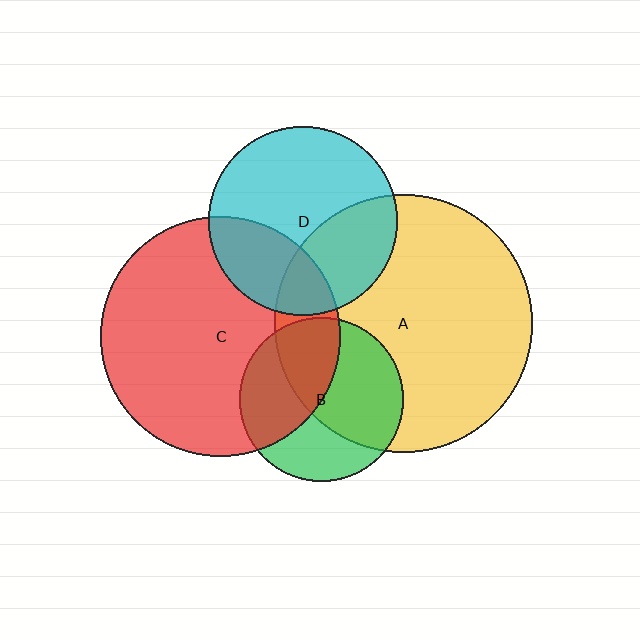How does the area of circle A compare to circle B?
Approximately 2.5 times.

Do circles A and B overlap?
Yes.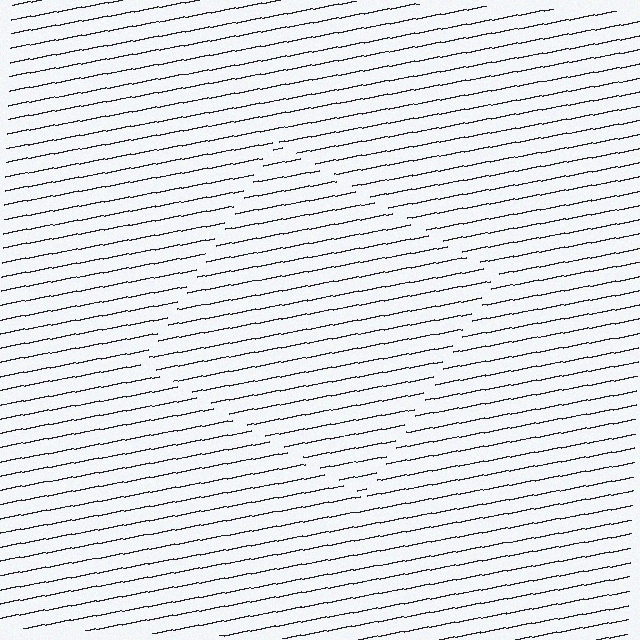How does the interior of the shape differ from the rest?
The interior of the shape contains the same grating, shifted by half a period — the contour is defined by the phase discontinuity where line-ends from the inner and outer gratings abut.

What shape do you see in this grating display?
An illusory square. The interior of the shape contains the same grating, shifted by half a period — the contour is defined by the phase discontinuity where line-ends from the inner and outer gratings abut.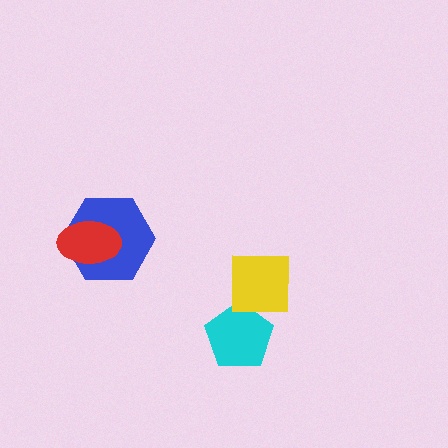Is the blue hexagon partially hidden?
Yes, it is partially covered by another shape.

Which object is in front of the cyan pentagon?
The yellow square is in front of the cyan pentagon.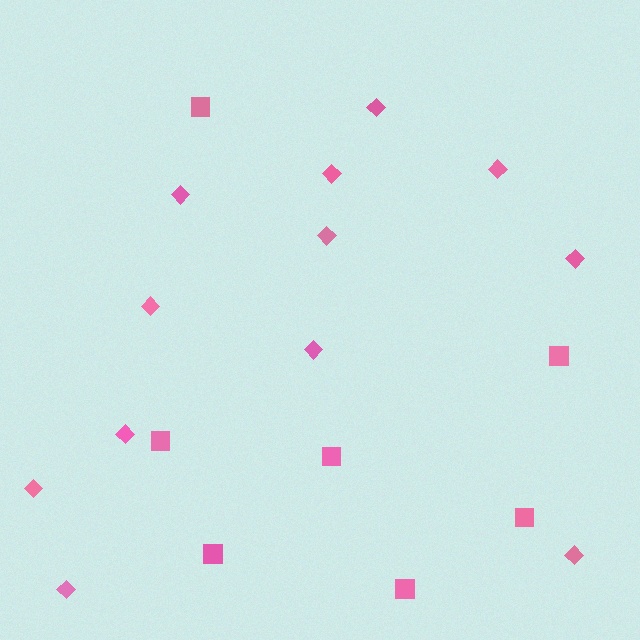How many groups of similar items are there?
There are 2 groups: one group of squares (7) and one group of diamonds (12).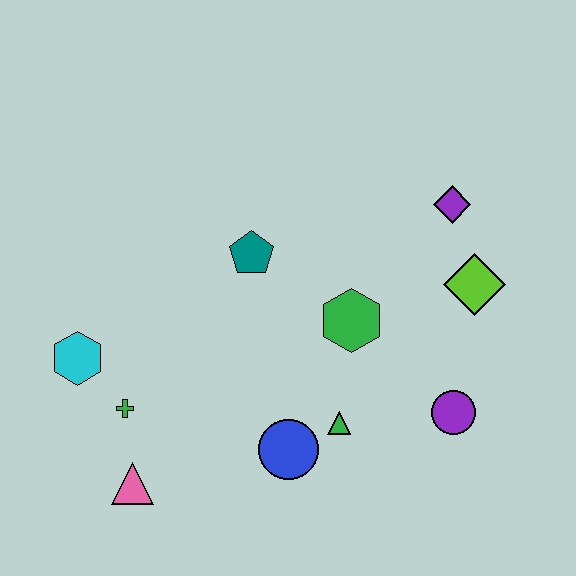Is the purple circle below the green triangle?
No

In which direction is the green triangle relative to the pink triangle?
The green triangle is to the right of the pink triangle.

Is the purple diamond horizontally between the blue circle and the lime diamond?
Yes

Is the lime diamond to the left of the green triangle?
No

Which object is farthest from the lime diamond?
The cyan hexagon is farthest from the lime diamond.